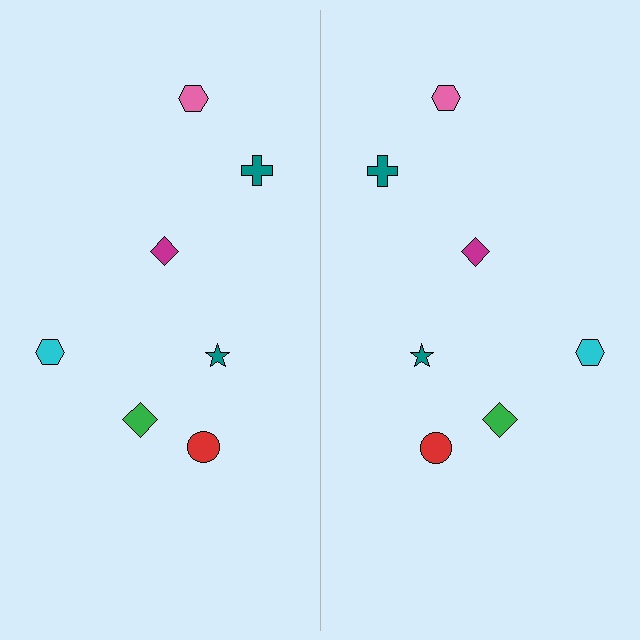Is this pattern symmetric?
Yes, this pattern has bilateral (reflection) symmetry.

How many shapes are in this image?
There are 14 shapes in this image.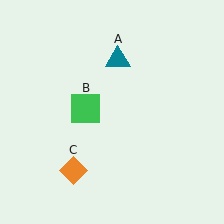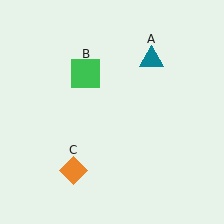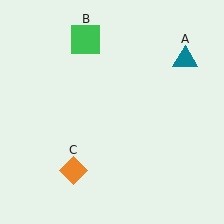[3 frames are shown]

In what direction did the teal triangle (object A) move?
The teal triangle (object A) moved right.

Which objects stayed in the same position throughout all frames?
Orange diamond (object C) remained stationary.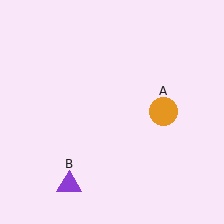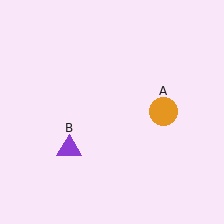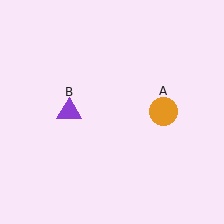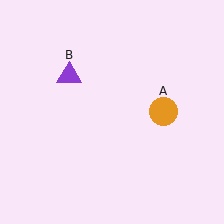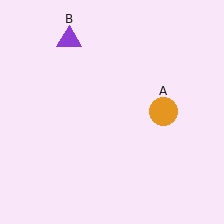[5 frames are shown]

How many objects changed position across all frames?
1 object changed position: purple triangle (object B).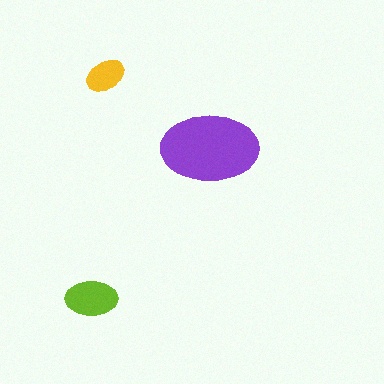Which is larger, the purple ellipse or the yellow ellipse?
The purple one.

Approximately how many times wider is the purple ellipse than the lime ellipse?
About 2 times wider.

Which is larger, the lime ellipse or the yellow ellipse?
The lime one.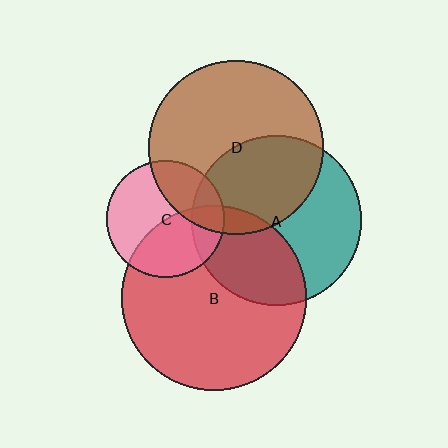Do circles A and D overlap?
Yes.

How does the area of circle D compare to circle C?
Approximately 2.2 times.